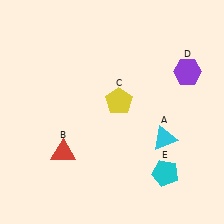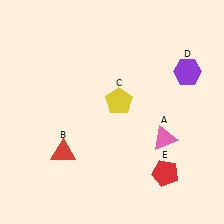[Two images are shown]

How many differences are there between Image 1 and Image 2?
There are 2 differences between the two images.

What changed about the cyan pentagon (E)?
In Image 1, E is cyan. In Image 2, it changed to red.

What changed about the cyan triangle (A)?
In Image 1, A is cyan. In Image 2, it changed to pink.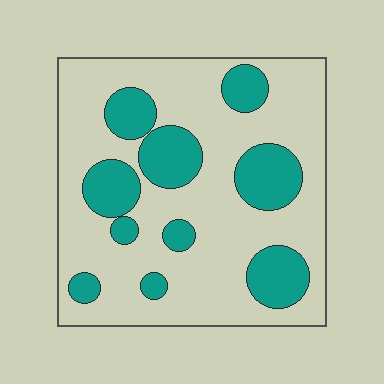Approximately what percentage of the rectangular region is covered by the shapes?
Approximately 25%.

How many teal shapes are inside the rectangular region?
10.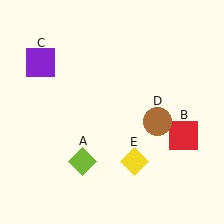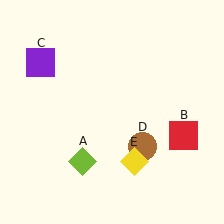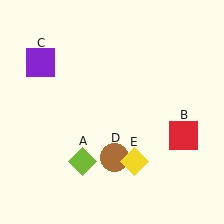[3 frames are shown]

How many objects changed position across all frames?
1 object changed position: brown circle (object D).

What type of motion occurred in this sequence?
The brown circle (object D) rotated clockwise around the center of the scene.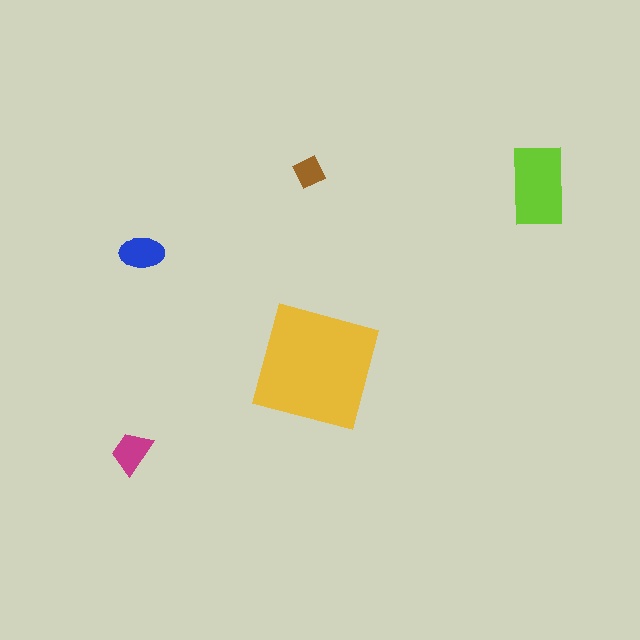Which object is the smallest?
The brown diamond.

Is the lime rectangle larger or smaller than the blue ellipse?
Larger.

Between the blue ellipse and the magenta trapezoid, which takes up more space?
The blue ellipse.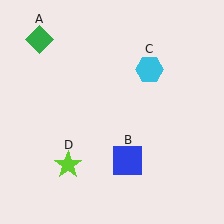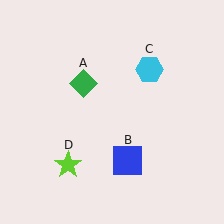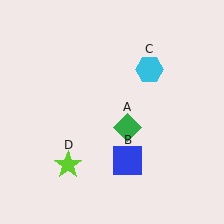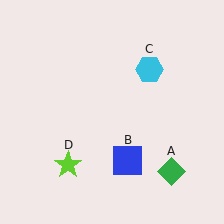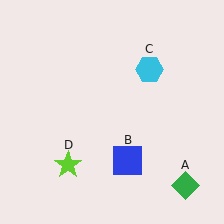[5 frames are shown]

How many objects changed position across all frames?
1 object changed position: green diamond (object A).